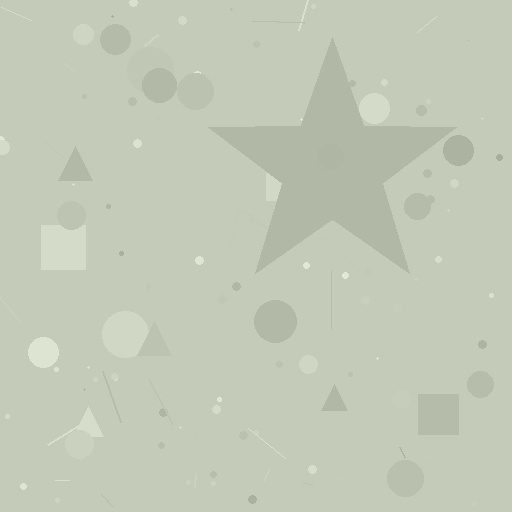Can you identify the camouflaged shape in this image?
The camouflaged shape is a star.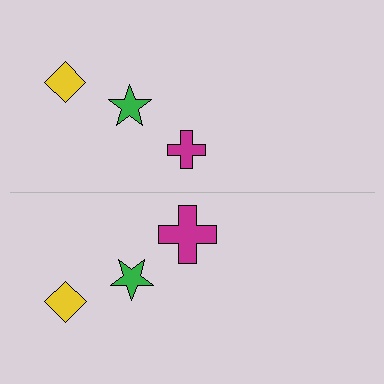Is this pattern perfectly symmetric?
No, the pattern is not perfectly symmetric. The magenta cross on the bottom side has a different size than its mirror counterpart.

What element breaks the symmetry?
The magenta cross on the bottom side has a different size than its mirror counterpart.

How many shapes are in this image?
There are 6 shapes in this image.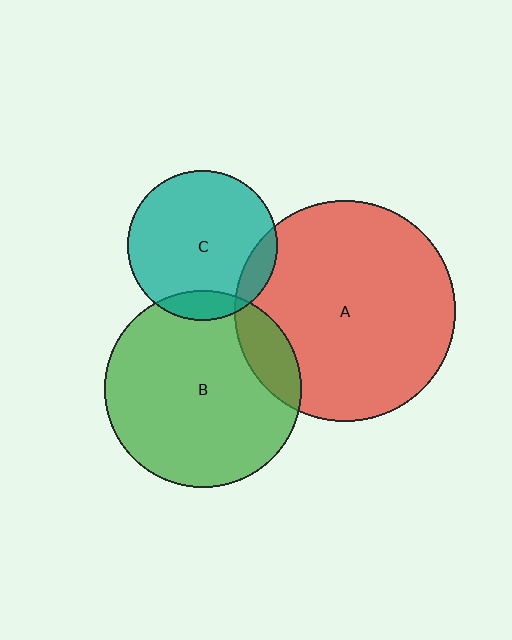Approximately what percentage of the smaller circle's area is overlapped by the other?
Approximately 15%.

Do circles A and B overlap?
Yes.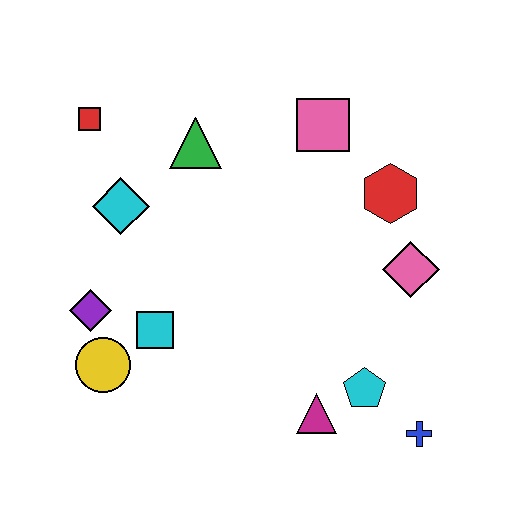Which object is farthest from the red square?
The blue cross is farthest from the red square.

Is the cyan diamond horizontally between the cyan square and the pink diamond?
No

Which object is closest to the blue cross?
The cyan pentagon is closest to the blue cross.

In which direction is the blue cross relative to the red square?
The blue cross is to the right of the red square.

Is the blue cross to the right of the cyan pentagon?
Yes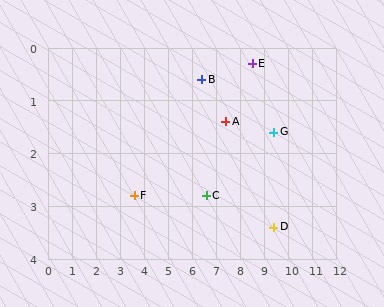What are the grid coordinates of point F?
Point F is at approximately (3.6, 2.8).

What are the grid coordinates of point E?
Point E is at approximately (8.5, 0.3).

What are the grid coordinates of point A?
Point A is at approximately (7.4, 1.4).